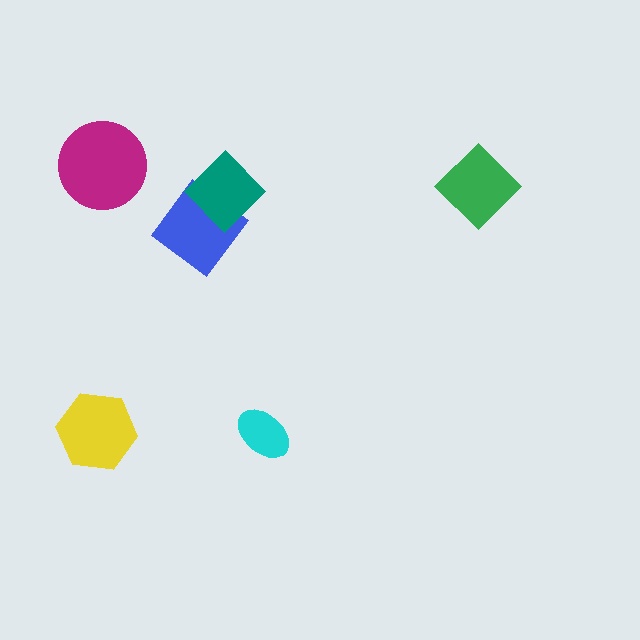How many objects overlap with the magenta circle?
0 objects overlap with the magenta circle.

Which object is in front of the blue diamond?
The teal diamond is in front of the blue diamond.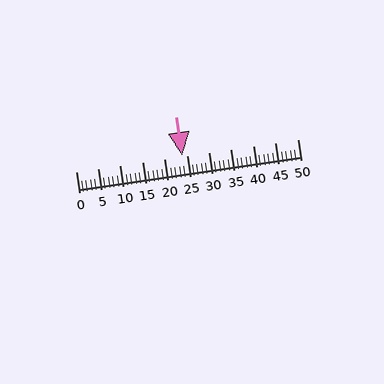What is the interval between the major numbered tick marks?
The major tick marks are spaced 5 units apart.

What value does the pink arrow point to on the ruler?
The pink arrow points to approximately 24.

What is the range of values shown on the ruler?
The ruler shows values from 0 to 50.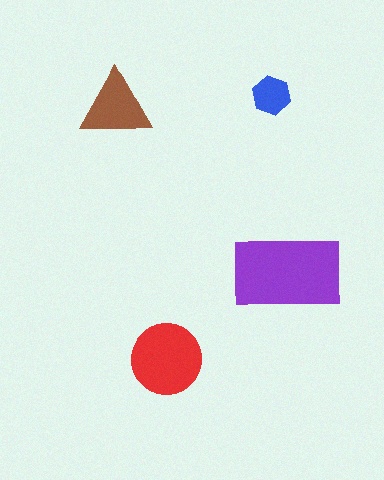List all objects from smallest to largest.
The blue hexagon, the brown triangle, the red circle, the purple rectangle.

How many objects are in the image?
There are 4 objects in the image.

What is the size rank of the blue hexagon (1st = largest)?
4th.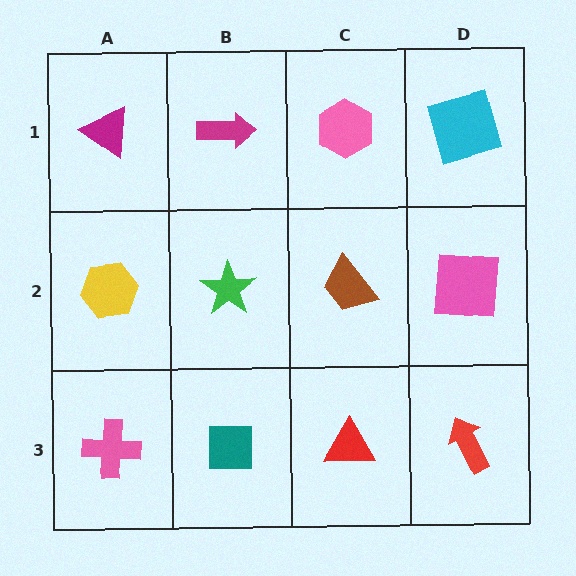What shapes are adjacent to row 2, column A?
A magenta triangle (row 1, column A), a pink cross (row 3, column A), a green star (row 2, column B).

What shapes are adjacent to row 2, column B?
A magenta arrow (row 1, column B), a teal square (row 3, column B), a yellow hexagon (row 2, column A), a brown trapezoid (row 2, column C).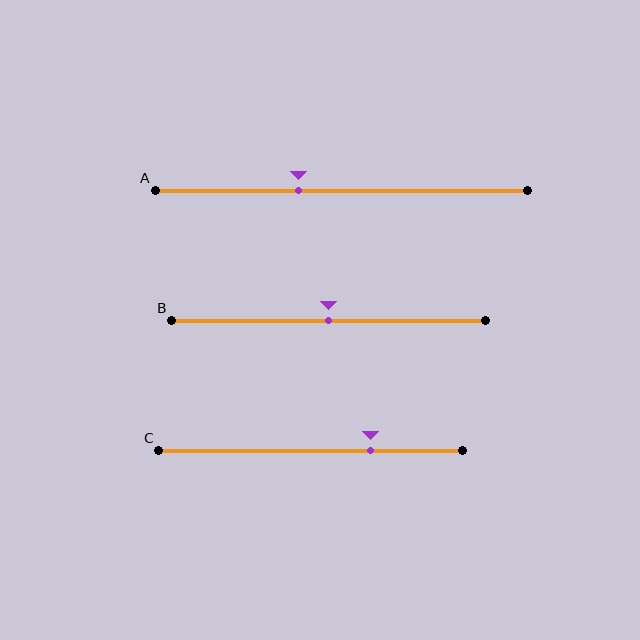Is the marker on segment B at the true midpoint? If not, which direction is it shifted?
Yes, the marker on segment B is at the true midpoint.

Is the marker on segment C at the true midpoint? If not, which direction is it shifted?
No, the marker on segment C is shifted to the right by about 20% of the segment length.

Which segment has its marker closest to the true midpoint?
Segment B has its marker closest to the true midpoint.